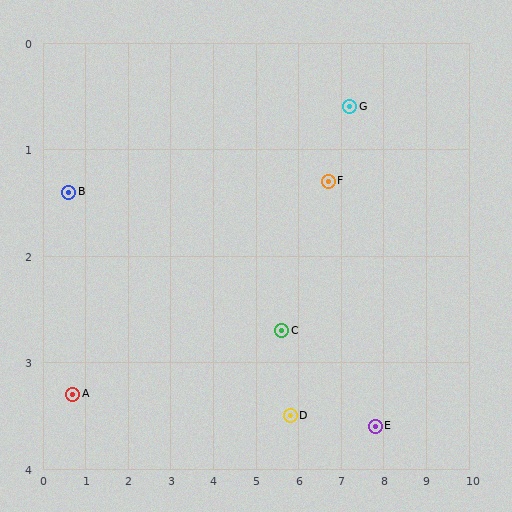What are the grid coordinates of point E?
Point E is at approximately (7.8, 3.6).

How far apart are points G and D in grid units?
Points G and D are about 3.2 grid units apart.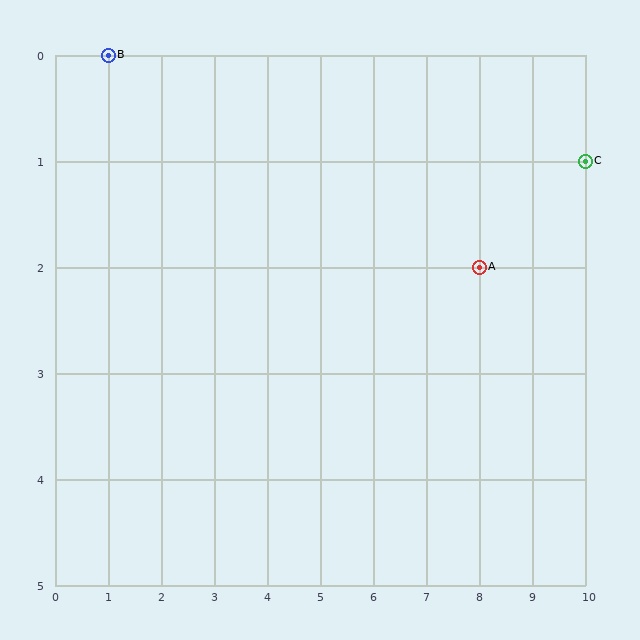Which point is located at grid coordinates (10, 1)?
Point C is at (10, 1).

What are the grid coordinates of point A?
Point A is at grid coordinates (8, 2).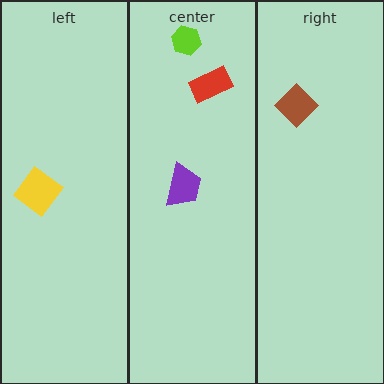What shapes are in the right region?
The brown diamond.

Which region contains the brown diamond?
The right region.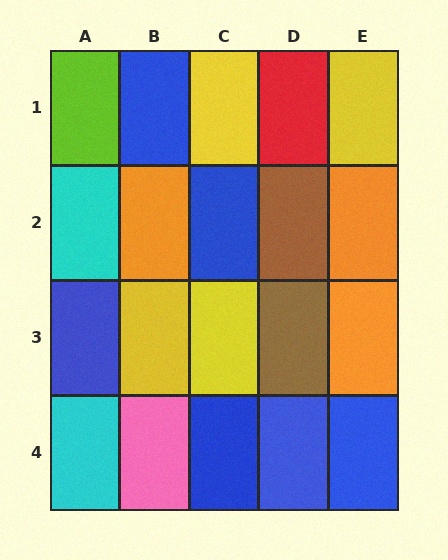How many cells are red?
1 cell is red.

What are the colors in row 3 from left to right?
Blue, yellow, yellow, brown, orange.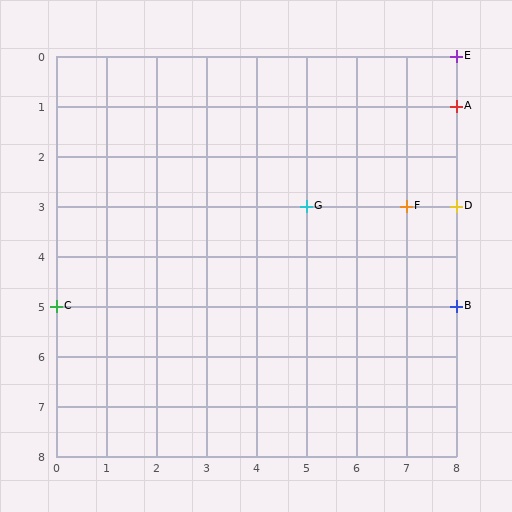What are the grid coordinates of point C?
Point C is at grid coordinates (0, 5).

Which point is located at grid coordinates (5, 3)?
Point G is at (5, 3).